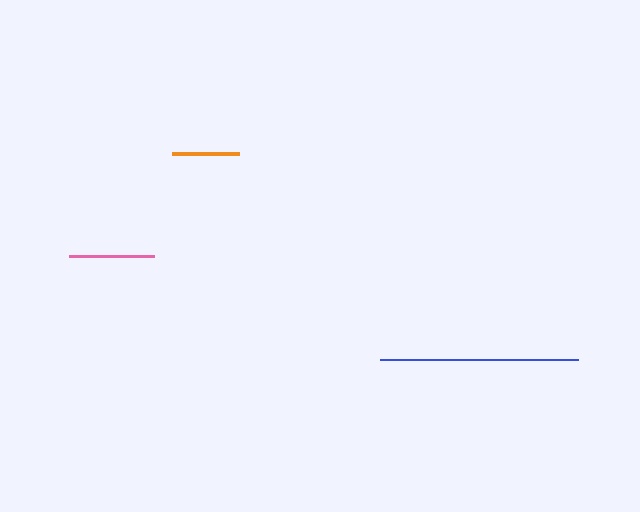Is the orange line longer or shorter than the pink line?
The pink line is longer than the orange line.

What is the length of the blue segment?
The blue segment is approximately 198 pixels long.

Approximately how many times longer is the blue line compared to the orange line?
The blue line is approximately 3.0 times the length of the orange line.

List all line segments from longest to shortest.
From longest to shortest: blue, pink, orange.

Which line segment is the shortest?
The orange line is the shortest at approximately 67 pixels.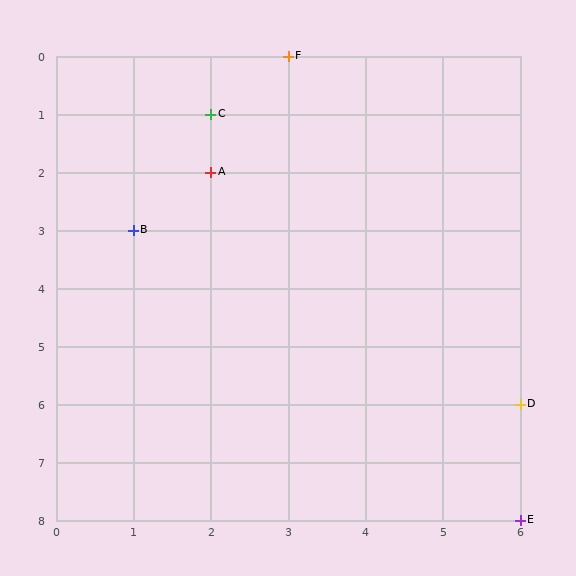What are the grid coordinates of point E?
Point E is at grid coordinates (6, 8).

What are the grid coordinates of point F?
Point F is at grid coordinates (3, 0).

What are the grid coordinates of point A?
Point A is at grid coordinates (2, 2).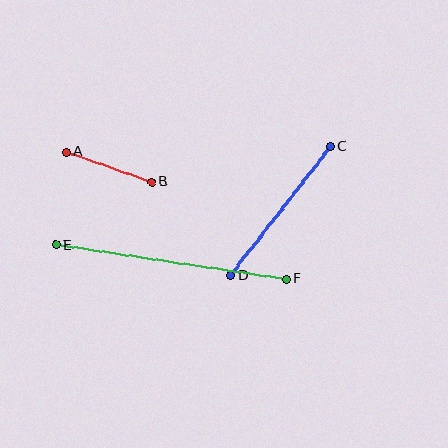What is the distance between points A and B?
The distance is approximately 90 pixels.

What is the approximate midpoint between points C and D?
The midpoint is at approximately (281, 211) pixels.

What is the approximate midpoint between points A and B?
The midpoint is at approximately (109, 167) pixels.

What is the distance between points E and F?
The distance is approximately 233 pixels.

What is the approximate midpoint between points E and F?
The midpoint is at approximately (171, 262) pixels.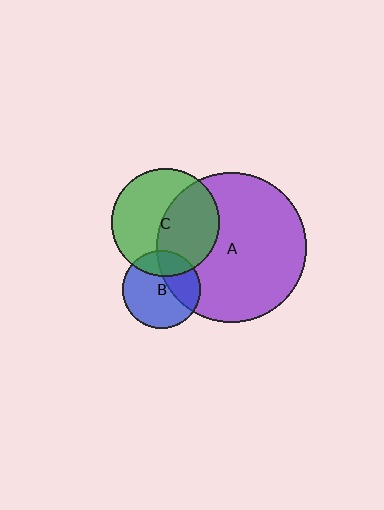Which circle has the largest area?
Circle A (purple).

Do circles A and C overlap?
Yes.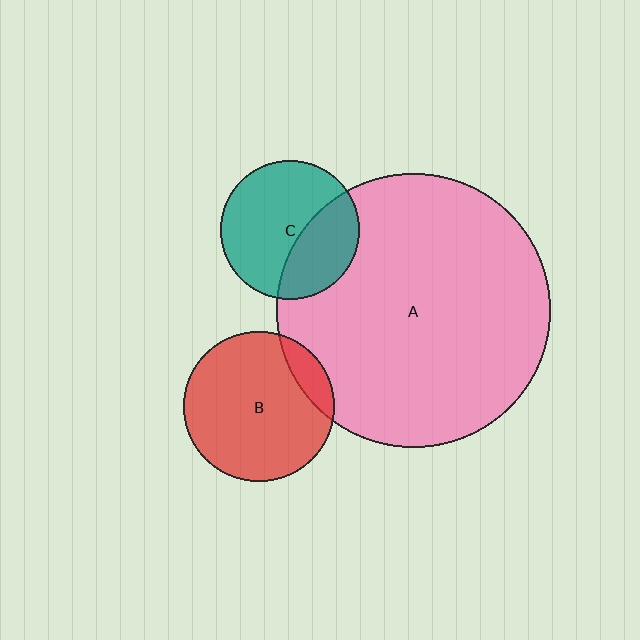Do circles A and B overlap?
Yes.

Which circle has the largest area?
Circle A (pink).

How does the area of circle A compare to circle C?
Approximately 3.9 times.